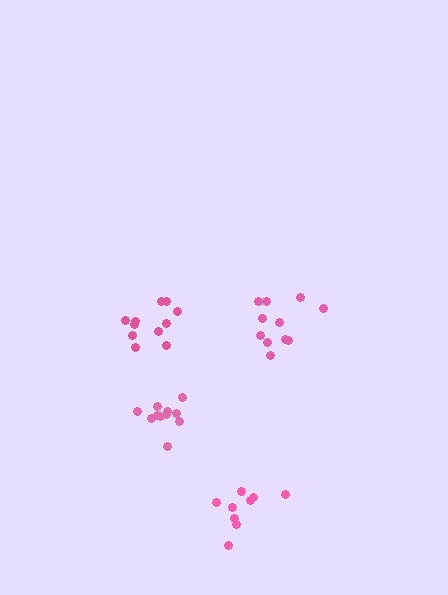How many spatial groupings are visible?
There are 4 spatial groupings.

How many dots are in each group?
Group 1: 9 dots, Group 2: 11 dots, Group 3: 11 dots, Group 4: 11 dots (42 total).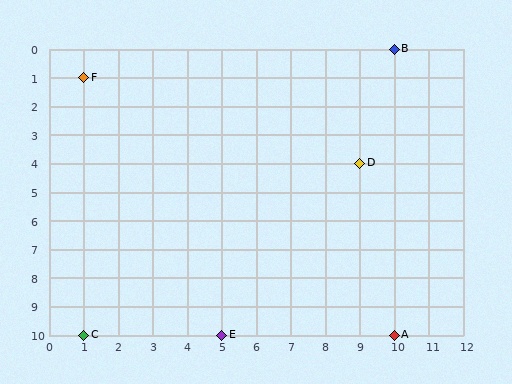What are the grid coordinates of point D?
Point D is at grid coordinates (9, 4).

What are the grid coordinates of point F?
Point F is at grid coordinates (1, 1).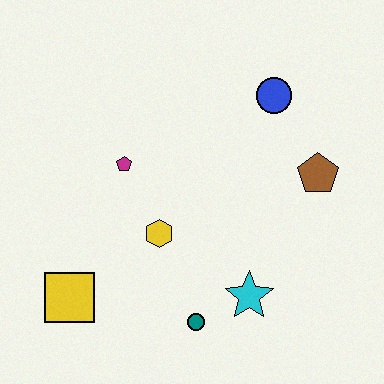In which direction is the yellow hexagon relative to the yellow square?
The yellow hexagon is to the right of the yellow square.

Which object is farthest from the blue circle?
The yellow square is farthest from the blue circle.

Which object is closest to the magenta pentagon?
The yellow hexagon is closest to the magenta pentagon.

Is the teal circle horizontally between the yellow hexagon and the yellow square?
No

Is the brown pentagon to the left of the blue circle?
No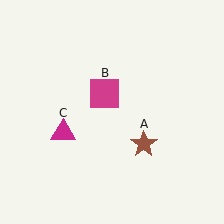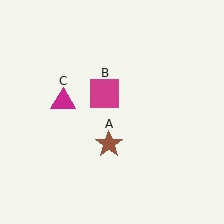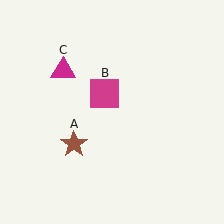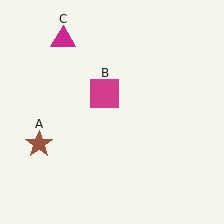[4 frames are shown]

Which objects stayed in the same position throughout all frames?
Magenta square (object B) remained stationary.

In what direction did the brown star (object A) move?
The brown star (object A) moved left.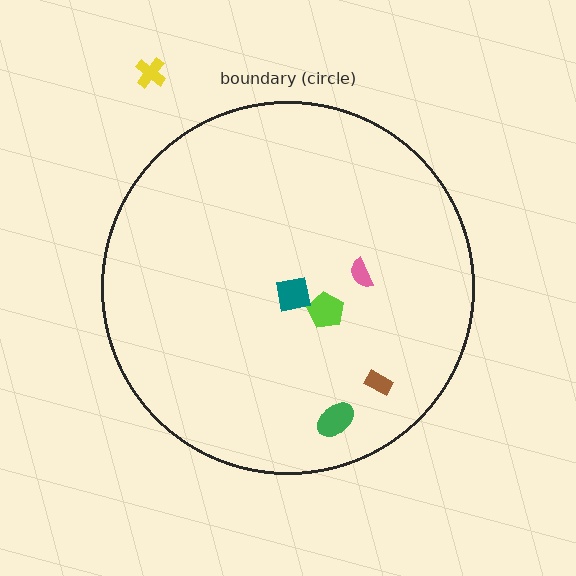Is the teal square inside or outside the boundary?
Inside.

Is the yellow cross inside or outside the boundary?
Outside.